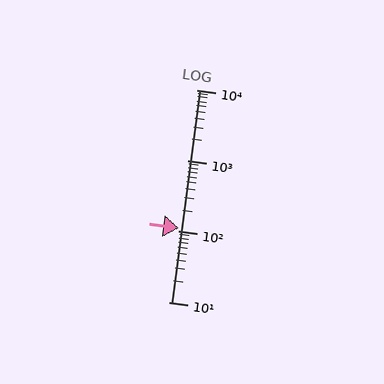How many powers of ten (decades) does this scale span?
The scale spans 3 decades, from 10 to 10000.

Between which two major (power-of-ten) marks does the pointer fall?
The pointer is between 100 and 1000.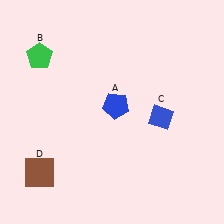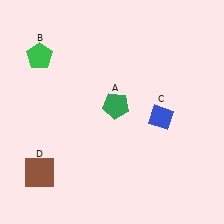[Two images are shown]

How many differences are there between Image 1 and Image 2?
There is 1 difference between the two images.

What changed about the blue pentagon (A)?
In Image 1, A is blue. In Image 2, it changed to green.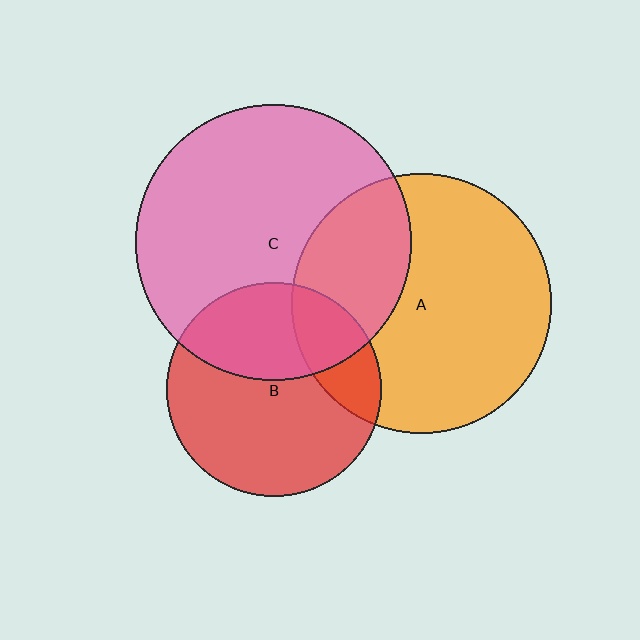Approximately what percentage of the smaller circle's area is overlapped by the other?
Approximately 35%.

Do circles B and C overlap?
Yes.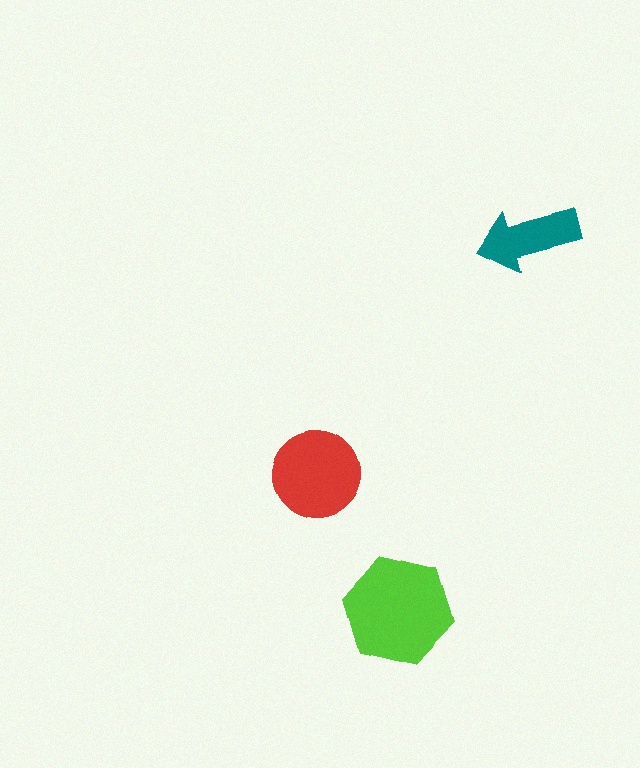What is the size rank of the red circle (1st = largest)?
2nd.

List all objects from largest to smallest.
The lime hexagon, the red circle, the teal arrow.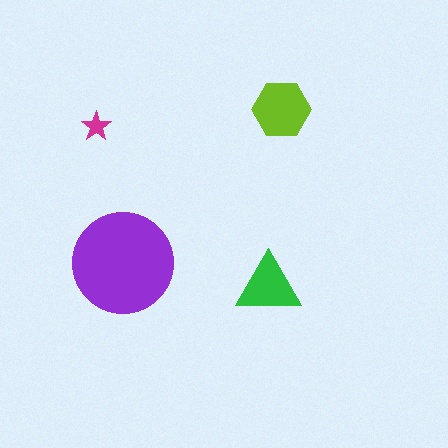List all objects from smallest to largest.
The magenta star, the green triangle, the lime hexagon, the purple circle.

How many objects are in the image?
There are 4 objects in the image.